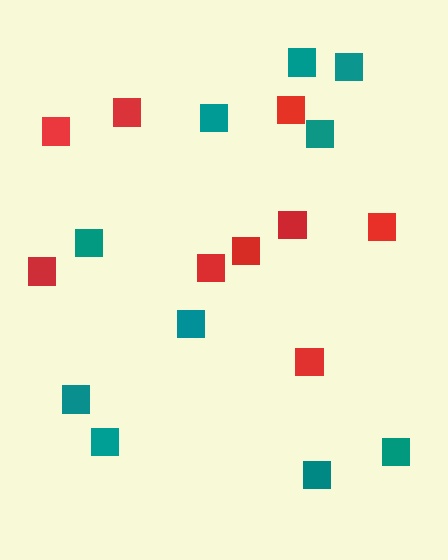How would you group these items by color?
There are 2 groups: one group of teal squares (10) and one group of red squares (9).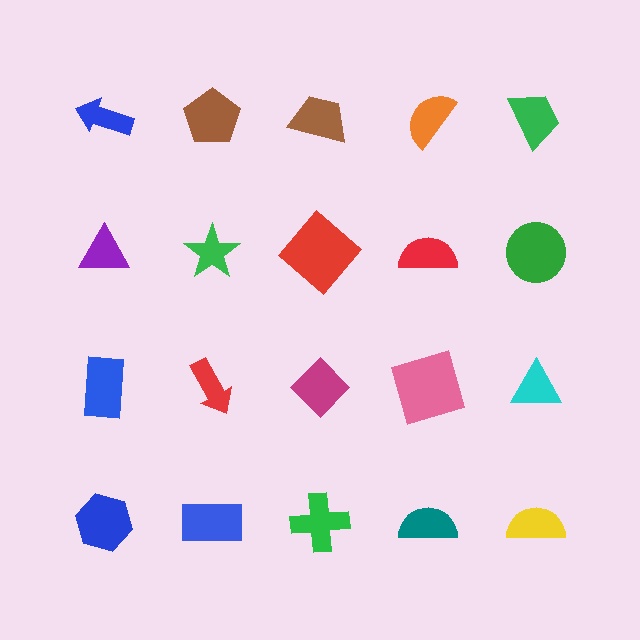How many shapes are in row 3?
5 shapes.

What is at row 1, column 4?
An orange semicircle.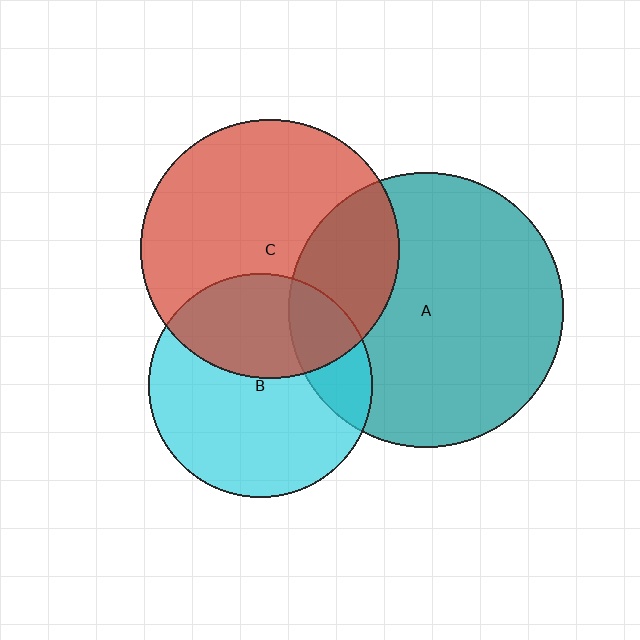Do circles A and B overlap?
Yes.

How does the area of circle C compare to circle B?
Approximately 1.3 times.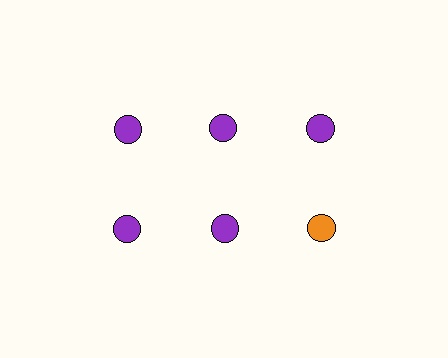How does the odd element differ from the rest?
It has a different color: orange instead of purple.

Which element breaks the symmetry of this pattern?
The orange circle in the second row, center column breaks the symmetry. All other shapes are purple circles.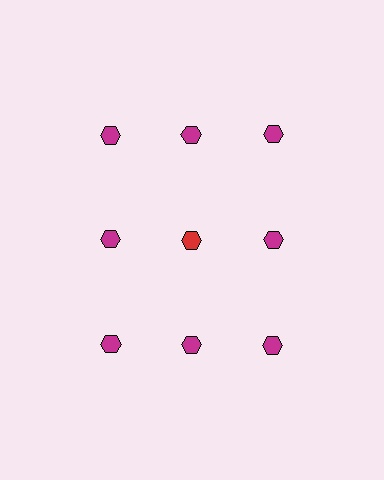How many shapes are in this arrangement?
There are 9 shapes arranged in a grid pattern.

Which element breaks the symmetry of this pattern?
The red hexagon in the second row, second from left column breaks the symmetry. All other shapes are magenta hexagons.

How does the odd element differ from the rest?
It has a different color: red instead of magenta.